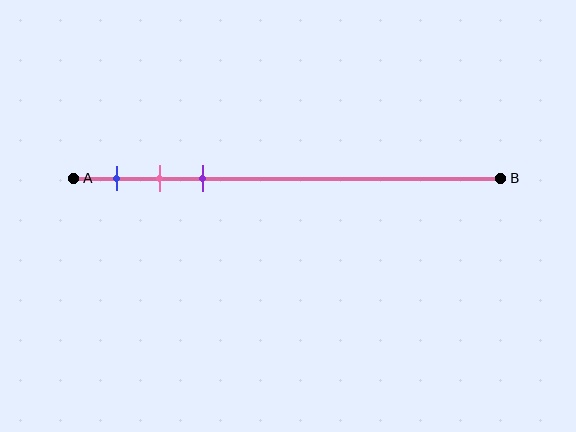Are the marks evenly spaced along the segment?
Yes, the marks are approximately evenly spaced.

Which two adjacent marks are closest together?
The pink and purple marks are the closest adjacent pair.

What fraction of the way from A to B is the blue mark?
The blue mark is approximately 10% (0.1) of the way from A to B.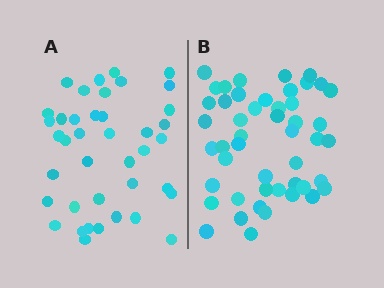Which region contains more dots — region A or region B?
Region B (the right region) has more dots.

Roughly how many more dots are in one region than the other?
Region B has roughly 8 or so more dots than region A.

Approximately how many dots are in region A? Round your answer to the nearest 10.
About 40 dots.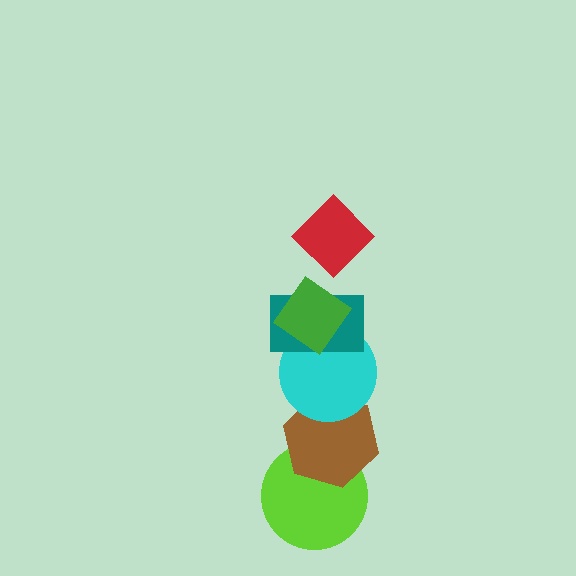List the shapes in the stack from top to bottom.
From top to bottom: the red diamond, the green diamond, the teal rectangle, the cyan circle, the brown hexagon, the lime circle.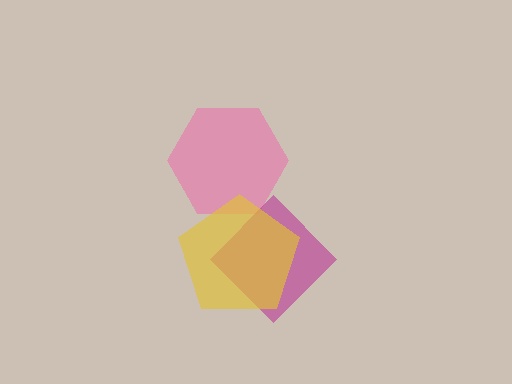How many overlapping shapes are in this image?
There are 3 overlapping shapes in the image.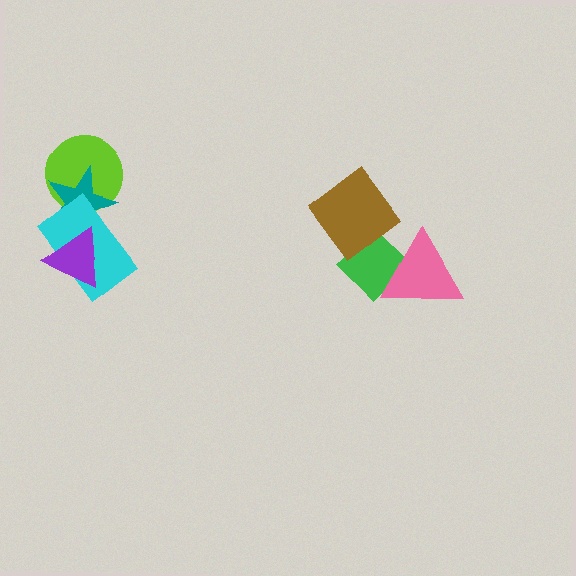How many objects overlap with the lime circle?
2 objects overlap with the lime circle.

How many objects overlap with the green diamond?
2 objects overlap with the green diamond.